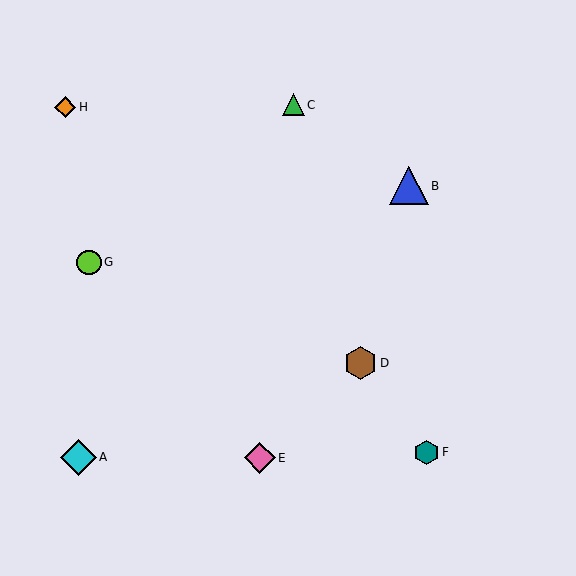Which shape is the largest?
The blue triangle (labeled B) is the largest.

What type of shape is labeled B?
Shape B is a blue triangle.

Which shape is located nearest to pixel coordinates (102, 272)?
The lime circle (labeled G) at (89, 262) is nearest to that location.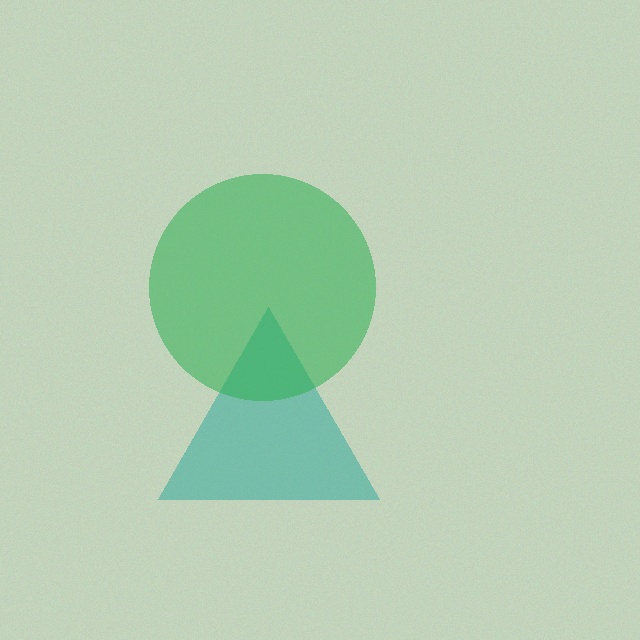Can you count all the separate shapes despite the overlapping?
Yes, there are 2 separate shapes.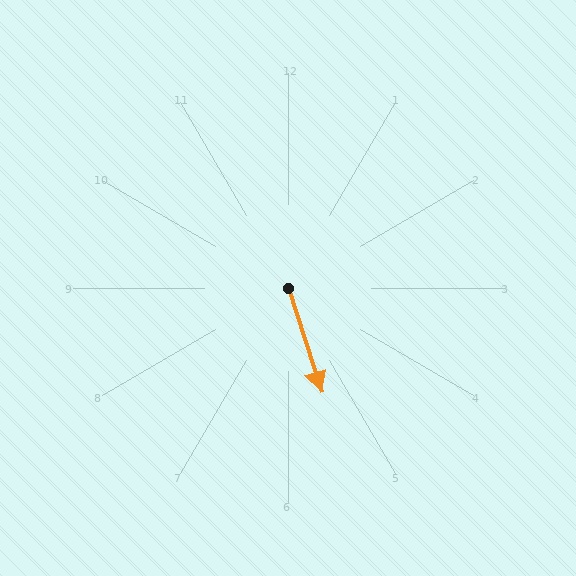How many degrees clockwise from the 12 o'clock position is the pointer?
Approximately 162 degrees.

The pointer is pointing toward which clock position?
Roughly 5 o'clock.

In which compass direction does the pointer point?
South.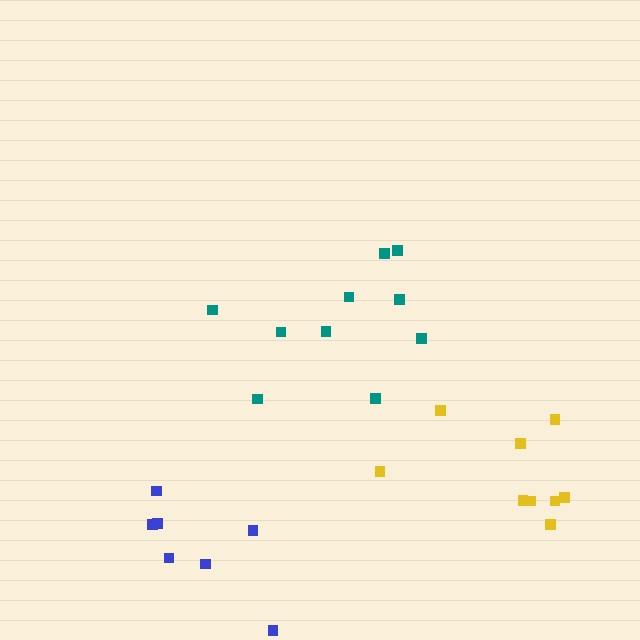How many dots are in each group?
Group 1: 10 dots, Group 2: 7 dots, Group 3: 9 dots (26 total).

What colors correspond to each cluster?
The clusters are colored: teal, blue, yellow.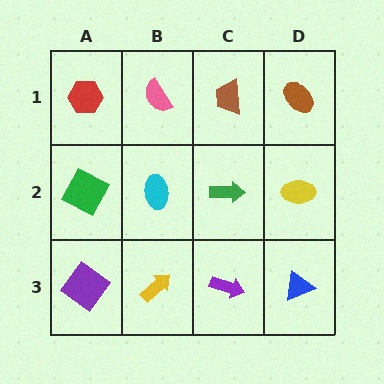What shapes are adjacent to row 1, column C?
A green arrow (row 2, column C), a pink semicircle (row 1, column B), a brown ellipse (row 1, column D).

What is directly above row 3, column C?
A green arrow.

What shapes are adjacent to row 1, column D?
A yellow ellipse (row 2, column D), a brown trapezoid (row 1, column C).